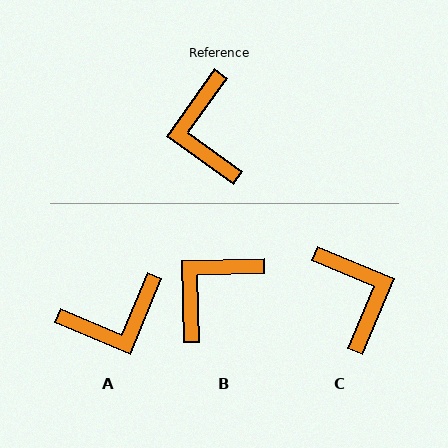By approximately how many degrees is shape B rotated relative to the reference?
Approximately 53 degrees clockwise.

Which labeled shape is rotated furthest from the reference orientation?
C, about 167 degrees away.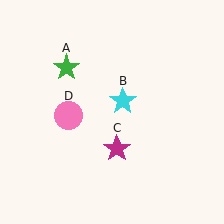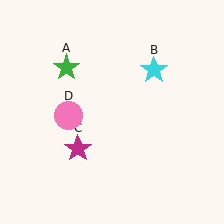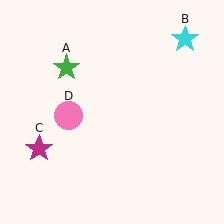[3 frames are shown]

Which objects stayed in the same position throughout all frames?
Green star (object A) and pink circle (object D) remained stationary.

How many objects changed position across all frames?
2 objects changed position: cyan star (object B), magenta star (object C).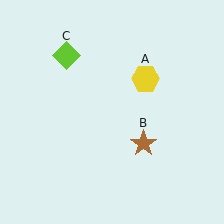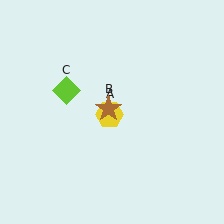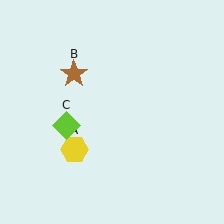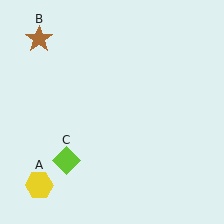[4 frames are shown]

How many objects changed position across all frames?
3 objects changed position: yellow hexagon (object A), brown star (object B), lime diamond (object C).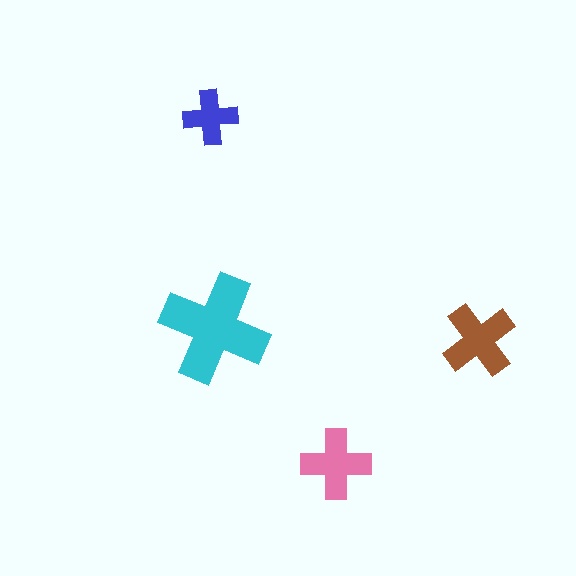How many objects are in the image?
There are 4 objects in the image.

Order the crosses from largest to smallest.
the cyan one, the brown one, the pink one, the blue one.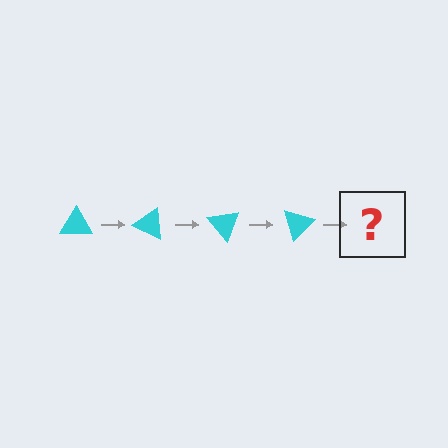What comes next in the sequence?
The next element should be a cyan triangle rotated 100 degrees.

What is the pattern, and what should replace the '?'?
The pattern is that the triangle rotates 25 degrees each step. The '?' should be a cyan triangle rotated 100 degrees.